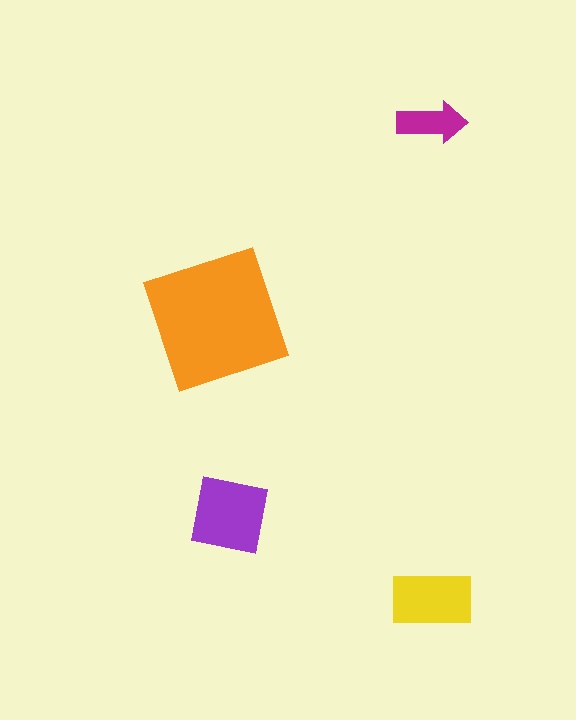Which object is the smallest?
The magenta arrow.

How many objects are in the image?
There are 4 objects in the image.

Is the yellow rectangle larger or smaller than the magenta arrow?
Larger.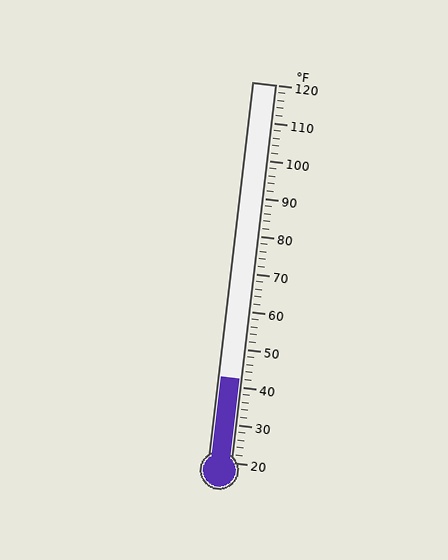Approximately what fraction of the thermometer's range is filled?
The thermometer is filled to approximately 20% of its range.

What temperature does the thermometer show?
The thermometer shows approximately 42°F.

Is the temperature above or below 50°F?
The temperature is below 50°F.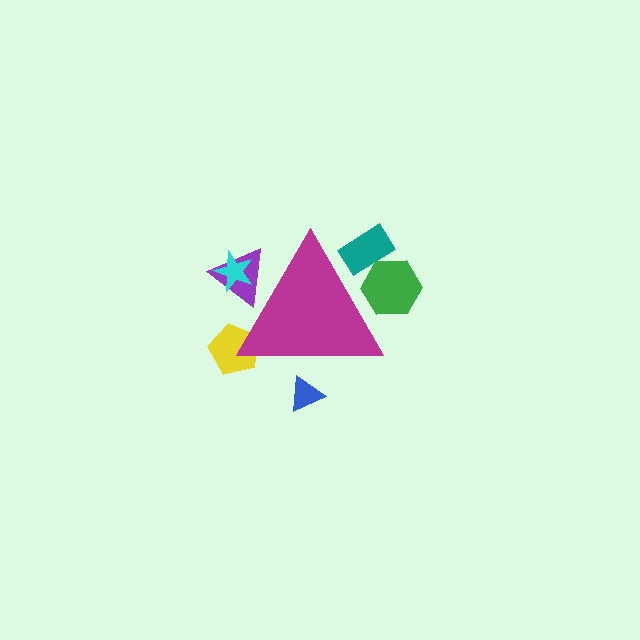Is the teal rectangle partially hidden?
Yes, the teal rectangle is partially hidden behind the magenta triangle.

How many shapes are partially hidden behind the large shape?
6 shapes are partially hidden.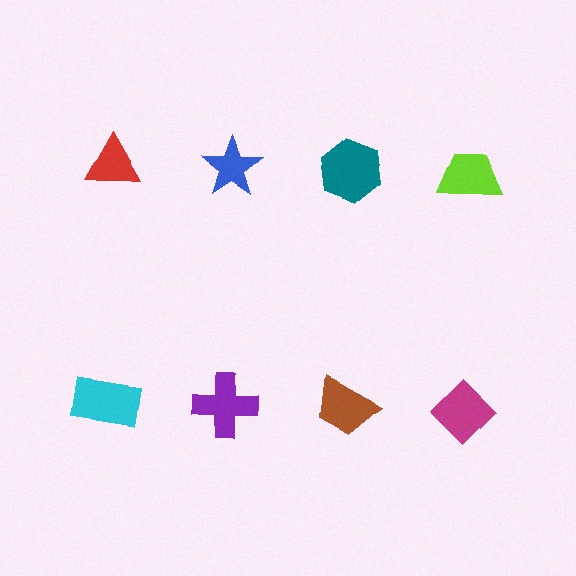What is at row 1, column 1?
A red triangle.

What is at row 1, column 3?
A teal hexagon.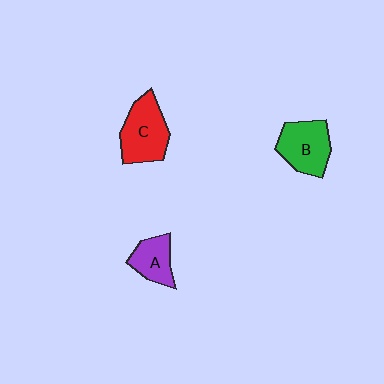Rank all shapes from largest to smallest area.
From largest to smallest: C (red), B (green), A (purple).